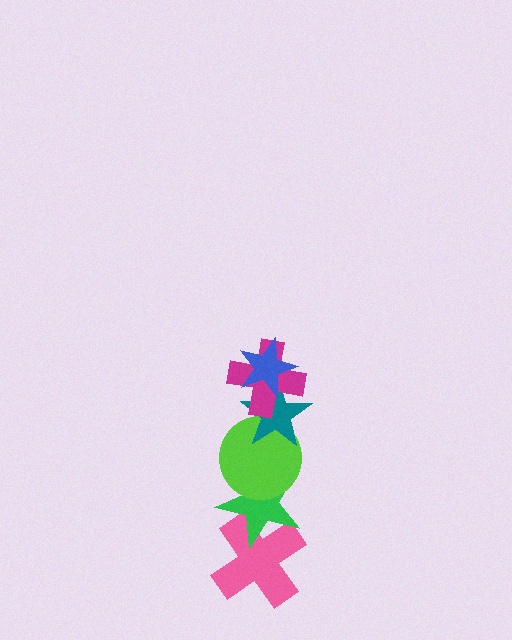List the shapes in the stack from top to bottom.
From top to bottom: the blue star, the magenta cross, the teal star, the lime circle, the green star, the pink cross.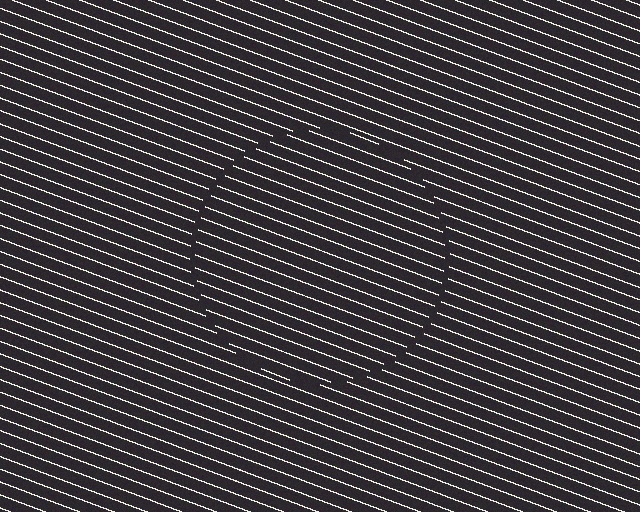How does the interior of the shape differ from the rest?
The interior of the shape contains the same grating, shifted by half a period — the contour is defined by the phase discontinuity where line-ends from the inner and outer gratings abut.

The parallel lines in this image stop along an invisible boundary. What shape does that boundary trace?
An illusory circle. The interior of the shape contains the same grating, shifted by half a period — the contour is defined by the phase discontinuity where line-ends from the inner and outer gratings abut.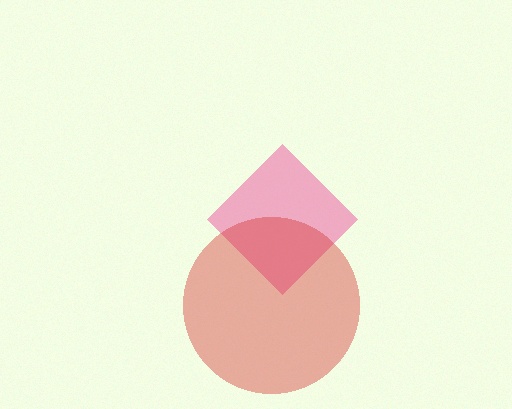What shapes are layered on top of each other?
The layered shapes are: a pink diamond, a red circle.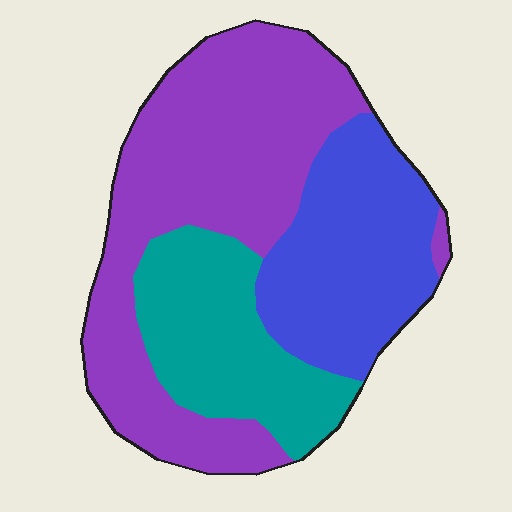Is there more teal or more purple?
Purple.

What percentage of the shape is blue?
Blue takes up between a quarter and a half of the shape.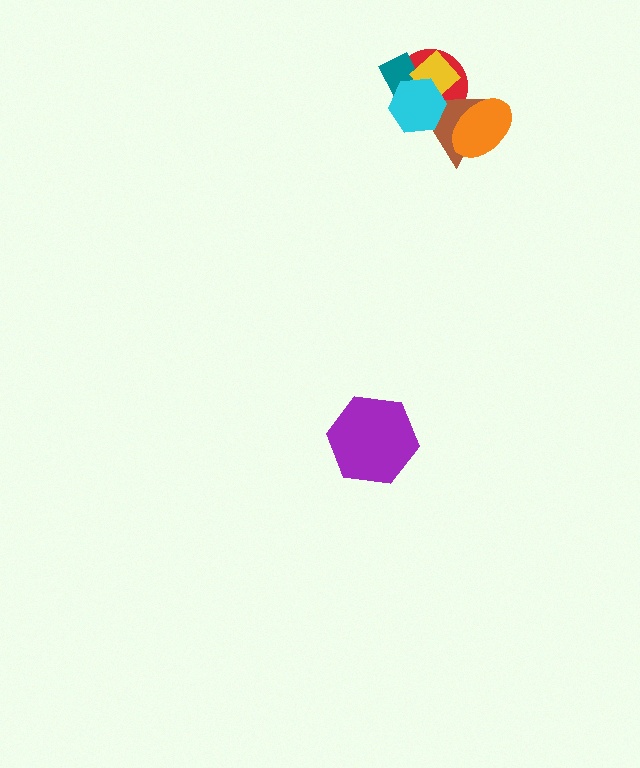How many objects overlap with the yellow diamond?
4 objects overlap with the yellow diamond.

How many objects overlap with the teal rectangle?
4 objects overlap with the teal rectangle.